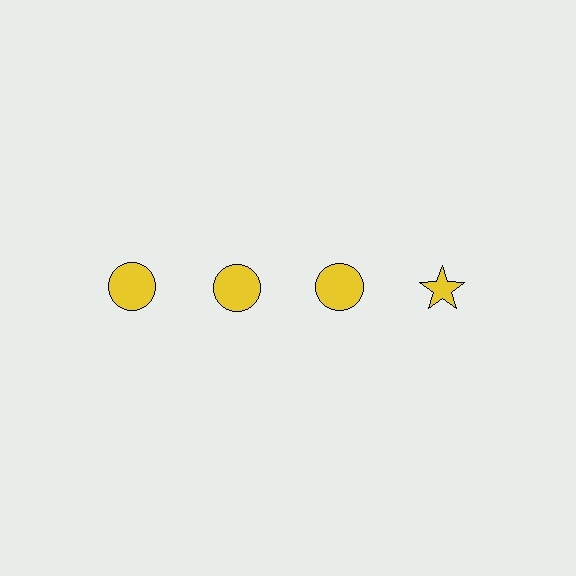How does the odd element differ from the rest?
It has a different shape: star instead of circle.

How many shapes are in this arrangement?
There are 4 shapes arranged in a grid pattern.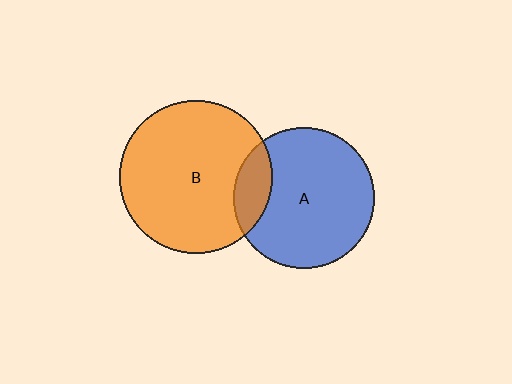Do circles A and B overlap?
Yes.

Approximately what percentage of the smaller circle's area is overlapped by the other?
Approximately 15%.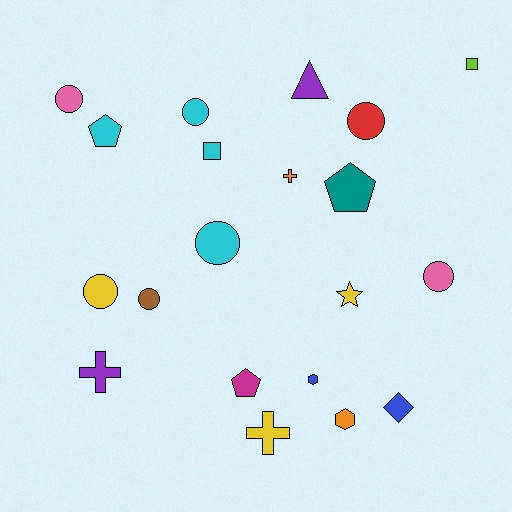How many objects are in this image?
There are 20 objects.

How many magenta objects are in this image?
There is 1 magenta object.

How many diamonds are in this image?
There is 1 diamond.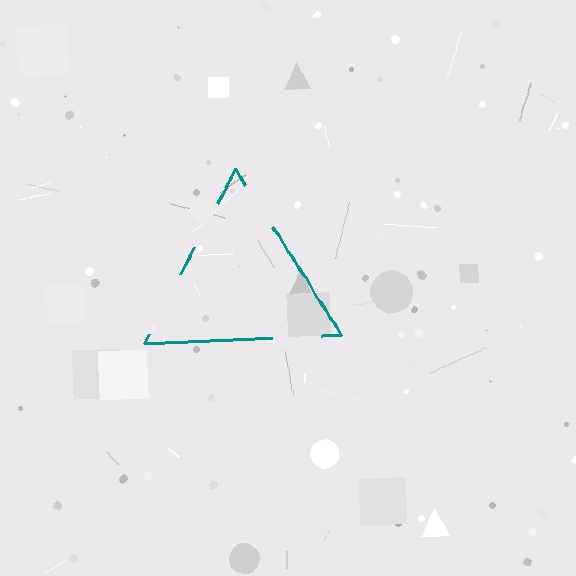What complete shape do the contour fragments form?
The contour fragments form a triangle.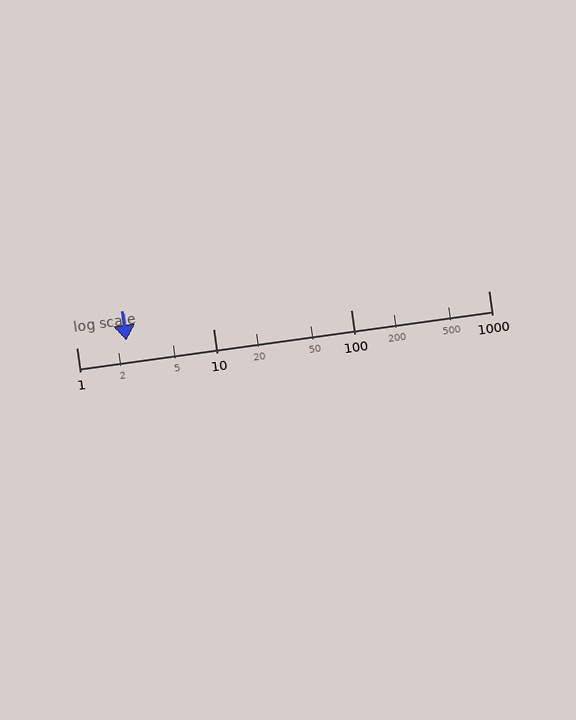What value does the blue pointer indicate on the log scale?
The pointer indicates approximately 2.3.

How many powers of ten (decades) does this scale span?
The scale spans 3 decades, from 1 to 1000.